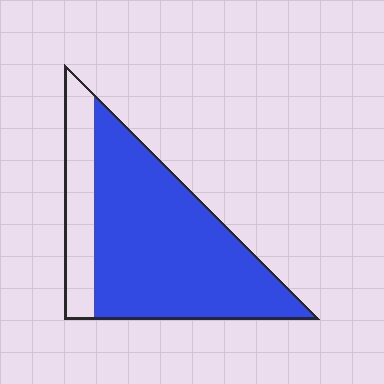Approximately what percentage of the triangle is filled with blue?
Approximately 80%.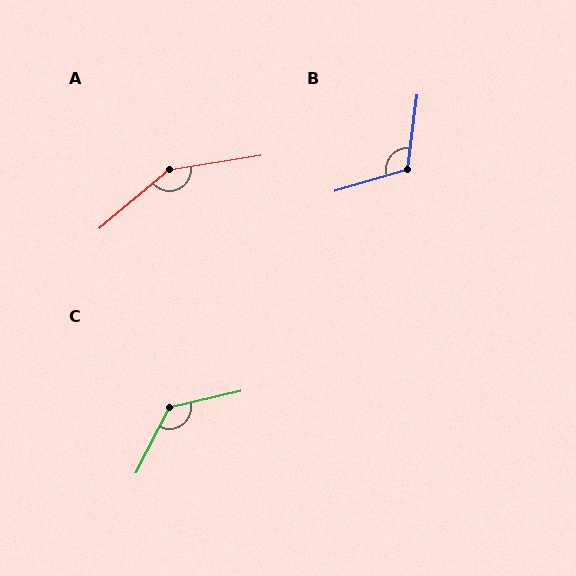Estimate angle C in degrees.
Approximately 129 degrees.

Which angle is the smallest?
B, at approximately 114 degrees.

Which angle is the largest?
A, at approximately 149 degrees.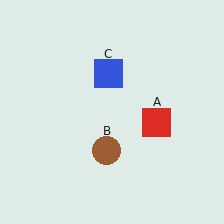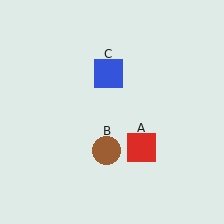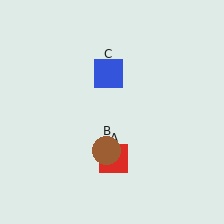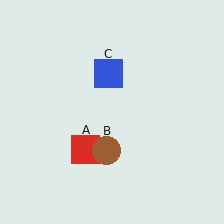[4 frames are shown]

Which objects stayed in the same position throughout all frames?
Brown circle (object B) and blue square (object C) remained stationary.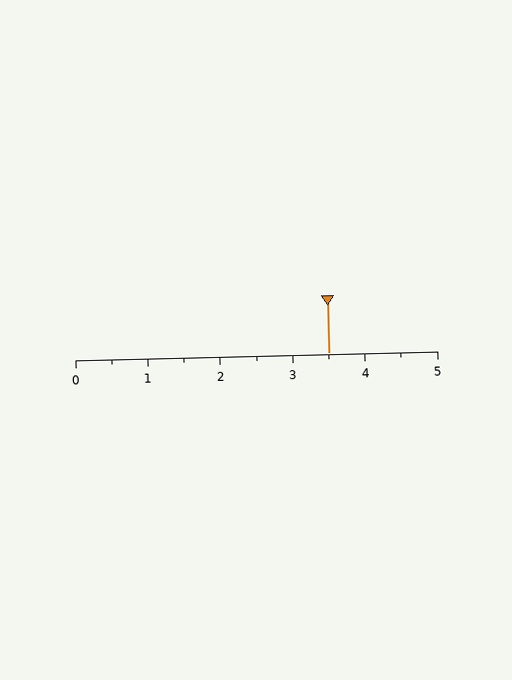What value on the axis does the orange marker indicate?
The marker indicates approximately 3.5.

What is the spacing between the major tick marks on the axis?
The major ticks are spaced 1 apart.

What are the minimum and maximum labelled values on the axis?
The axis runs from 0 to 5.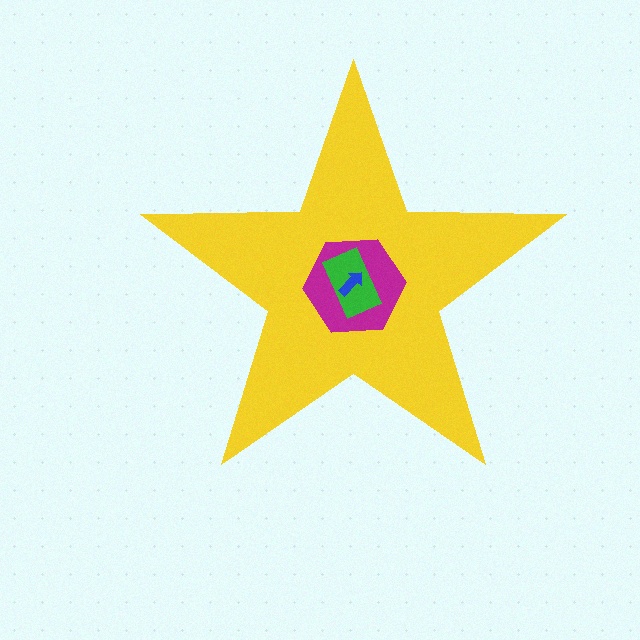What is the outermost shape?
The yellow star.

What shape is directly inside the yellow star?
The magenta hexagon.